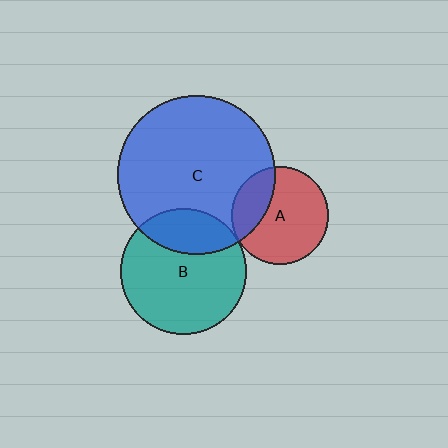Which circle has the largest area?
Circle C (blue).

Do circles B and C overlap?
Yes.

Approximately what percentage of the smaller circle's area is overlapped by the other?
Approximately 25%.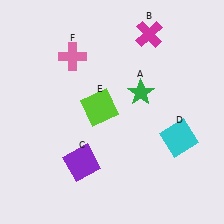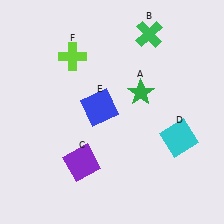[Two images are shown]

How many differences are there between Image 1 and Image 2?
There are 3 differences between the two images.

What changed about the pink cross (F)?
In Image 1, F is pink. In Image 2, it changed to lime.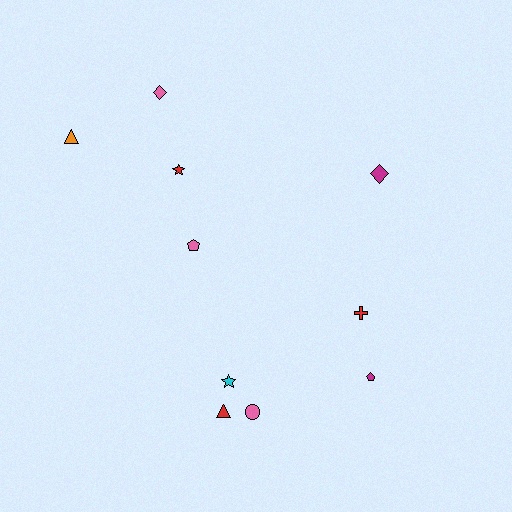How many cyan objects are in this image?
There is 1 cyan object.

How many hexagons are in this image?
There are no hexagons.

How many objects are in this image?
There are 10 objects.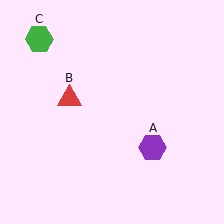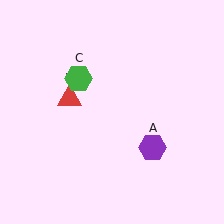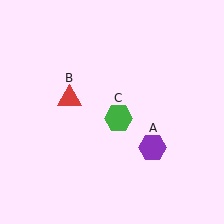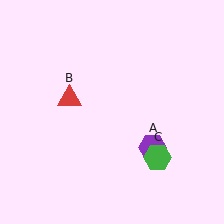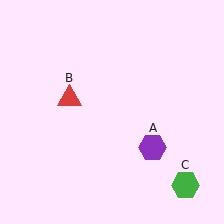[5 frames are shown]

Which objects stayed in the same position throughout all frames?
Purple hexagon (object A) and red triangle (object B) remained stationary.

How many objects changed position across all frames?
1 object changed position: green hexagon (object C).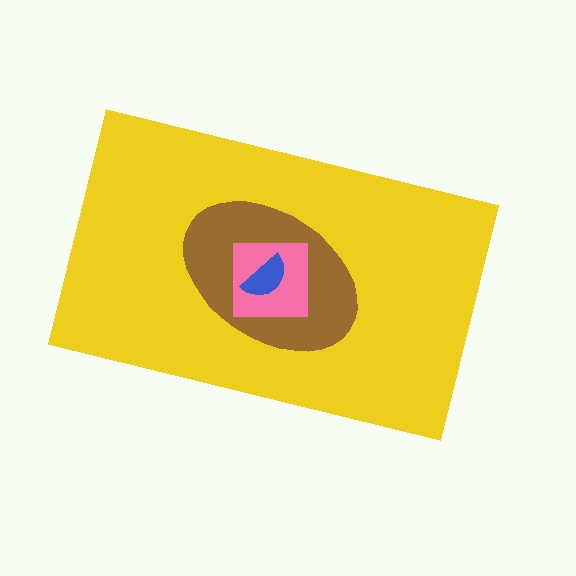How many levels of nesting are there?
4.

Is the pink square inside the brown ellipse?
Yes.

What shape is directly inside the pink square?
The blue semicircle.